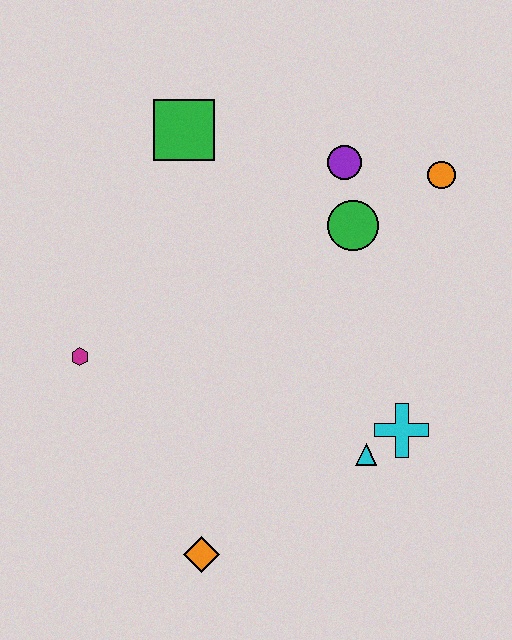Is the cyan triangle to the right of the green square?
Yes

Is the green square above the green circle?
Yes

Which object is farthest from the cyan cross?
The green square is farthest from the cyan cross.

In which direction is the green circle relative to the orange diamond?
The green circle is above the orange diamond.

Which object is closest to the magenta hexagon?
The orange diamond is closest to the magenta hexagon.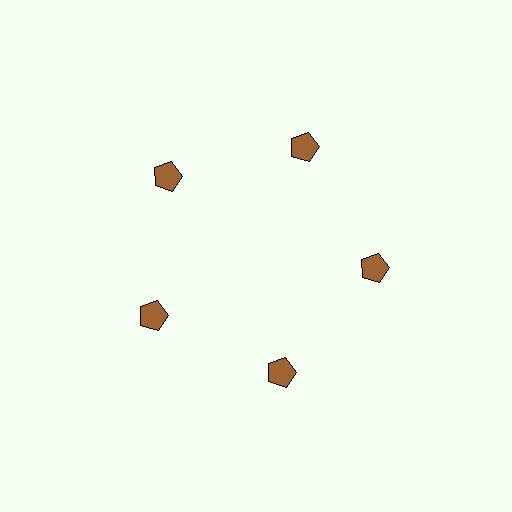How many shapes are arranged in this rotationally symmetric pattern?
There are 5 shapes, arranged in 5 groups of 1.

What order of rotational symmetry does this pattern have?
This pattern has 5-fold rotational symmetry.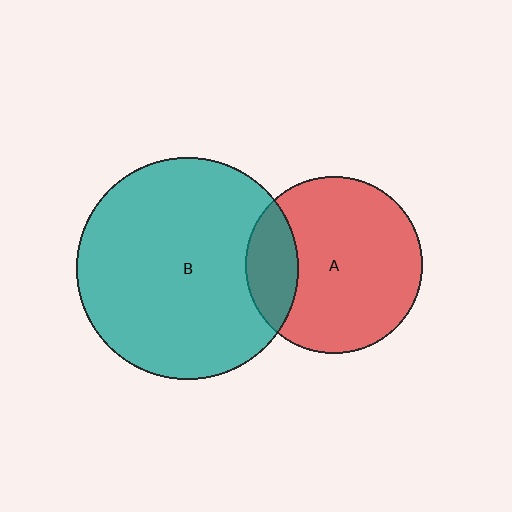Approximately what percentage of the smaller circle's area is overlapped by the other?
Approximately 20%.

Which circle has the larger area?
Circle B (teal).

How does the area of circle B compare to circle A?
Approximately 1.6 times.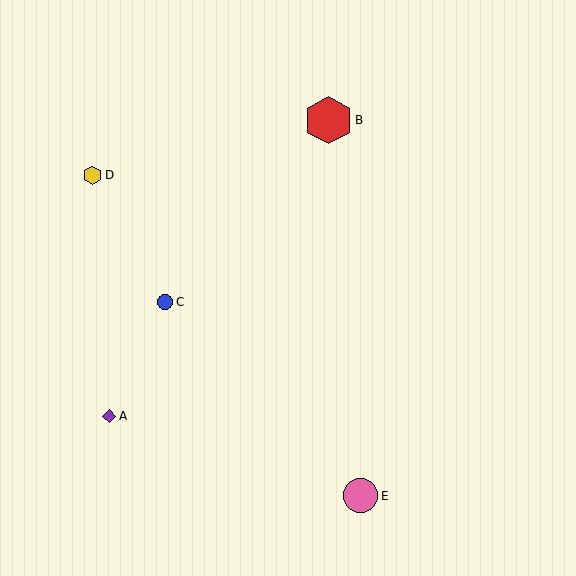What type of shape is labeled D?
Shape D is a yellow hexagon.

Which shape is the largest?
The red hexagon (labeled B) is the largest.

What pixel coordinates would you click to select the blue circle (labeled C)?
Click at (165, 302) to select the blue circle C.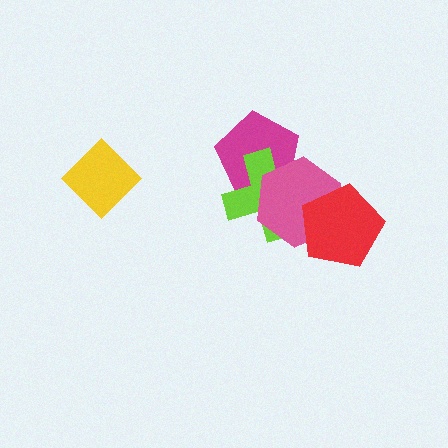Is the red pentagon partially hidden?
No, no other shape covers it.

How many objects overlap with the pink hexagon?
3 objects overlap with the pink hexagon.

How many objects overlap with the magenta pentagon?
2 objects overlap with the magenta pentagon.